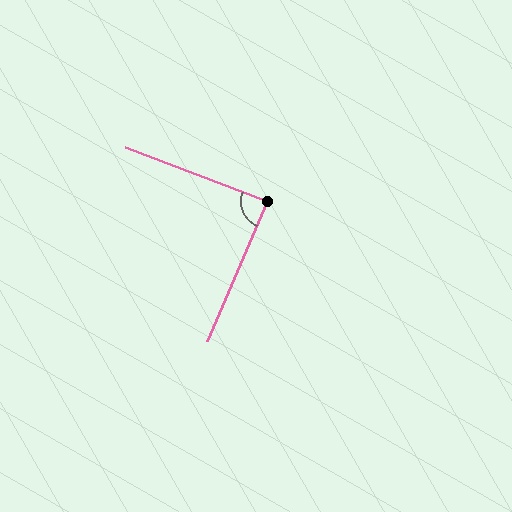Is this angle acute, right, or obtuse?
It is approximately a right angle.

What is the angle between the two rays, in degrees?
Approximately 88 degrees.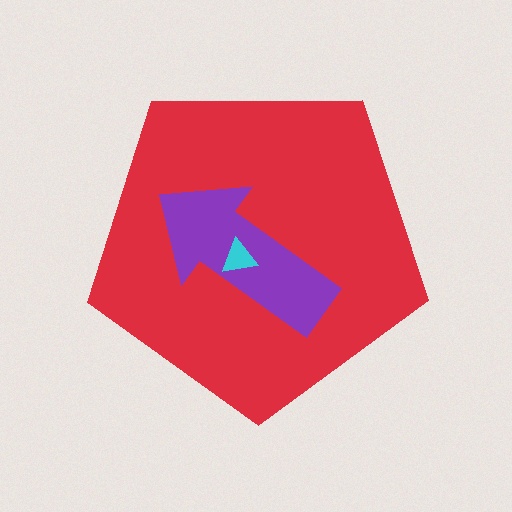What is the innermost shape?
The cyan triangle.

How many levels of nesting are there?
3.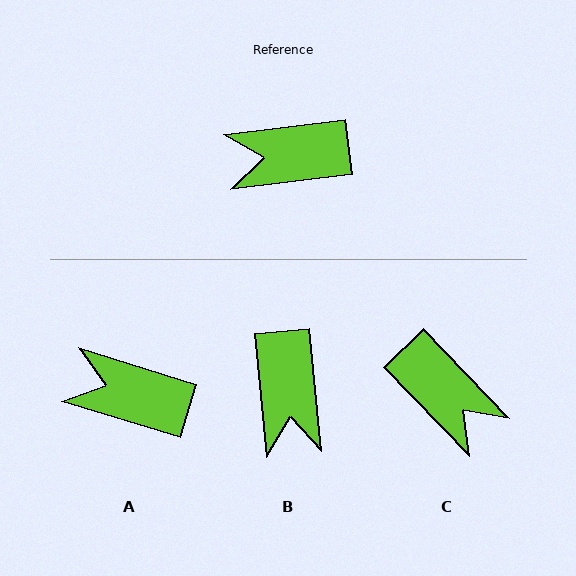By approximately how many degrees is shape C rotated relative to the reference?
Approximately 127 degrees counter-clockwise.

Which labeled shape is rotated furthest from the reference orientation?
C, about 127 degrees away.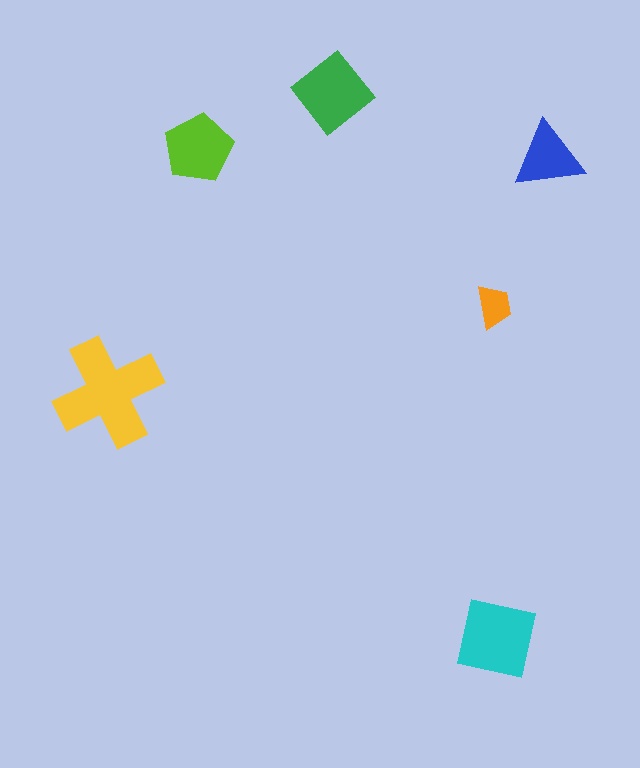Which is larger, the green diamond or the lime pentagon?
The green diamond.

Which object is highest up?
The green diamond is topmost.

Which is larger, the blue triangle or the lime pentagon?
The lime pentagon.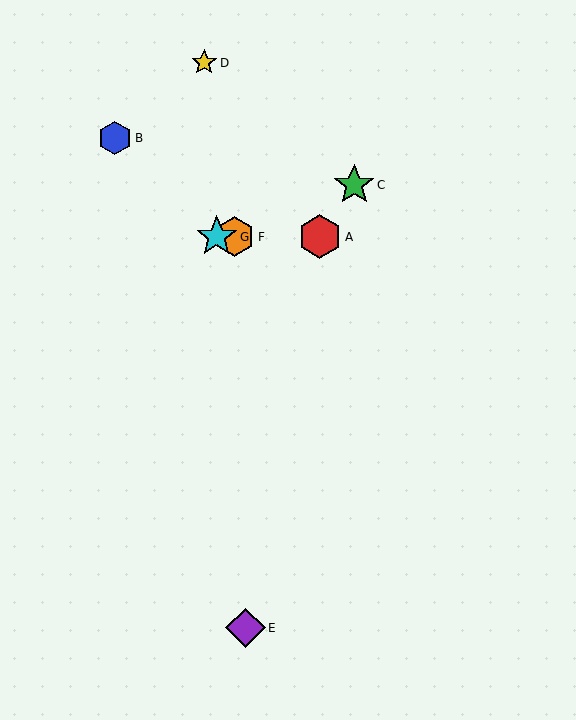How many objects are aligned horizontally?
3 objects (A, F, G) are aligned horizontally.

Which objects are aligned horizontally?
Objects A, F, G are aligned horizontally.